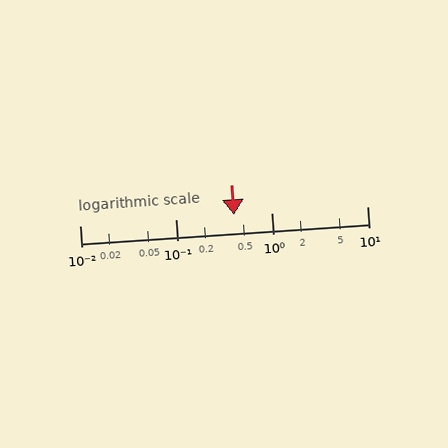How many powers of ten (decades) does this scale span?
The scale spans 3 decades, from 0.01 to 10.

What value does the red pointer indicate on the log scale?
The pointer indicates approximately 0.41.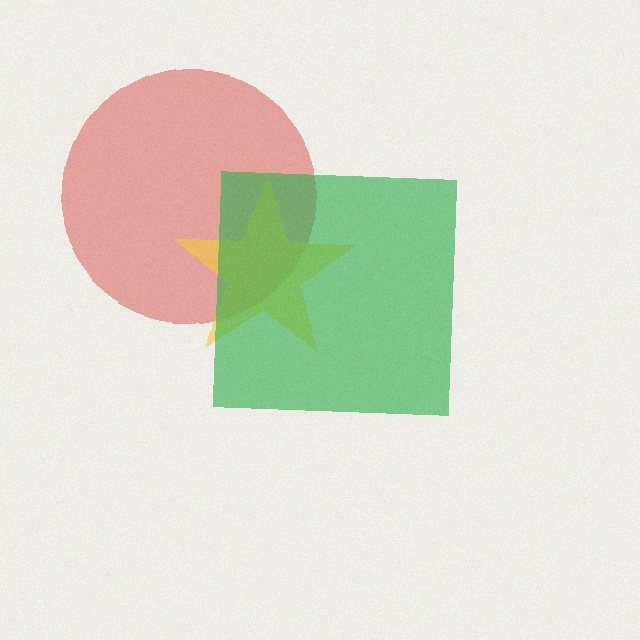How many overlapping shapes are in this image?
There are 3 overlapping shapes in the image.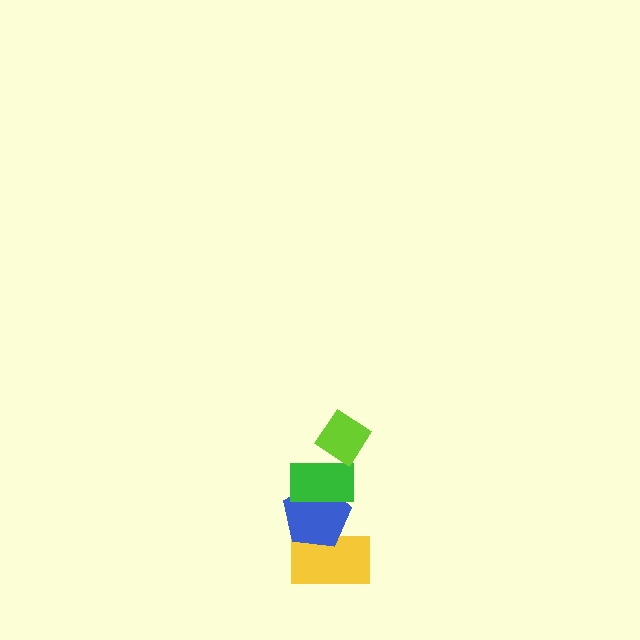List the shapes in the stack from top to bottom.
From top to bottom: the lime diamond, the green rectangle, the blue pentagon, the yellow rectangle.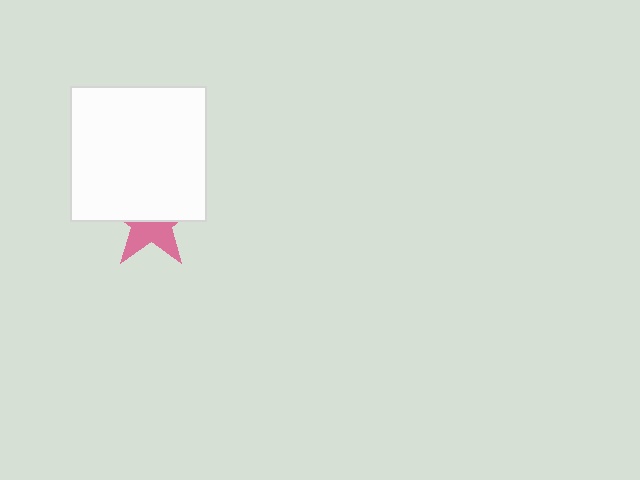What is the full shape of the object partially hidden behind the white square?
The partially hidden object is a pink star.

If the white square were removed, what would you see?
You would see the complete pink star.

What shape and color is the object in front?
The object in front is a white square.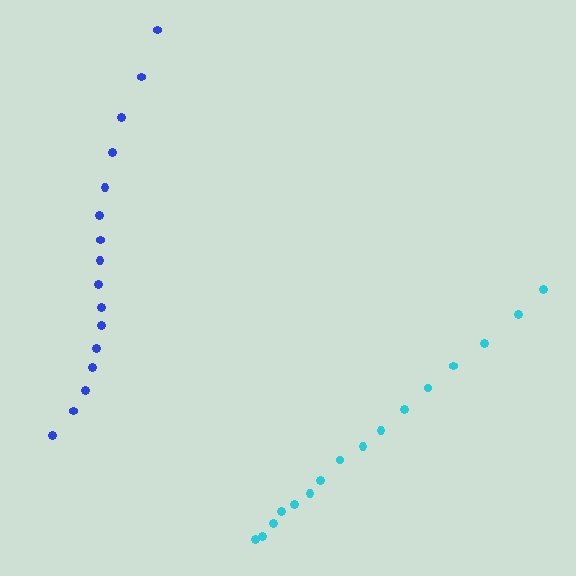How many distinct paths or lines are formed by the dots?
There are 2 distinct paths.